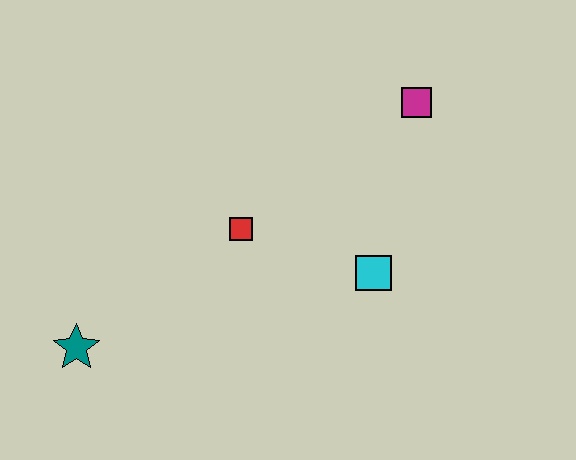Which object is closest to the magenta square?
The cyan square is closest to the magenta square.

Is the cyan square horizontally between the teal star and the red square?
No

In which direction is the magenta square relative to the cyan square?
The magenta square is above the cyan square.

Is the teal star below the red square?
Yes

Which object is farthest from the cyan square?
The teal star is farthest from the cyan square.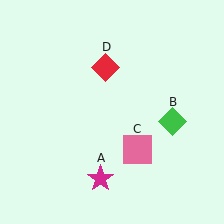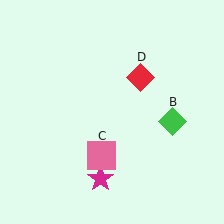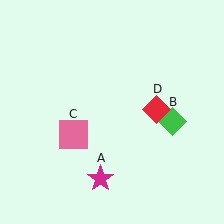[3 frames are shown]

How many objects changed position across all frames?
2 objects changed position: pink square (object C), red diamond (object D).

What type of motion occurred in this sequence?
The pink square (object C), red diamond (object D) rotated clockwise around the center of the scene.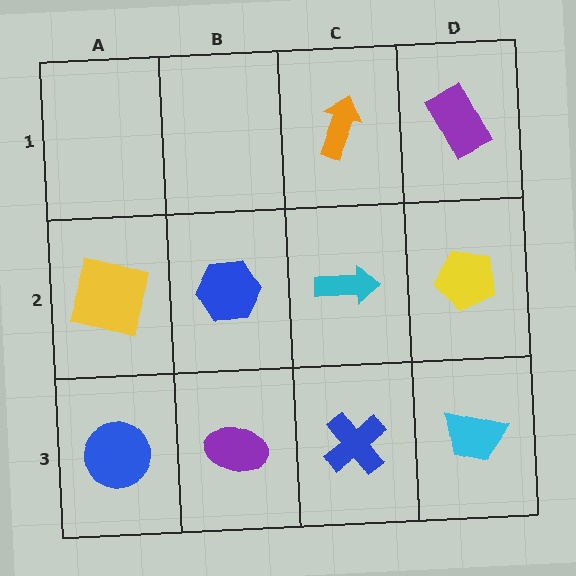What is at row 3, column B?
A purple ellipse.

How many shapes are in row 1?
2 shapes.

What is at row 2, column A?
A yellow square.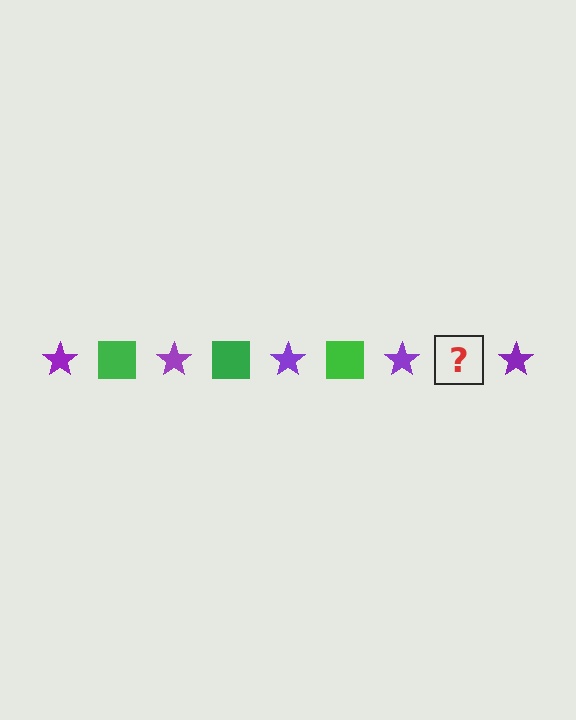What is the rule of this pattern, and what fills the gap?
The rule is that the pattern alternates between purple star and green square. The gap should be filled with a green square.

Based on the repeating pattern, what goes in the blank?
The blank should be a green square.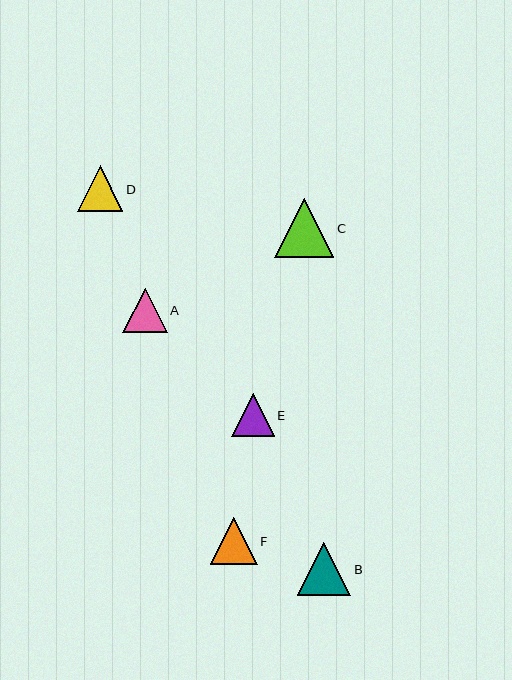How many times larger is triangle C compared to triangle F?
Triangle C is approximately 1.3 times the size of triangle F.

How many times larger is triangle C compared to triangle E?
Triangle C is approximately 1.4 times the size of triangle E.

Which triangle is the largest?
Triangle C is the largest with a size of approximately 59 pixels.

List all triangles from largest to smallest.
From largest to smallest: C, B, F, D, A, E.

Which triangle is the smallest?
Triangle E is the smallest with a size of approximately 43 pixels.